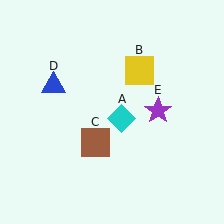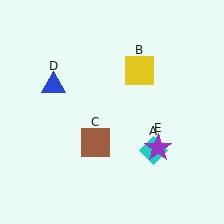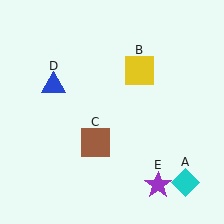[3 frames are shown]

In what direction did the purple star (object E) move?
The purple star (object E) moved down.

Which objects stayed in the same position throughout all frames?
Yellow square (object B) and brown square (object C) and blue triangle (object D) remained stationary.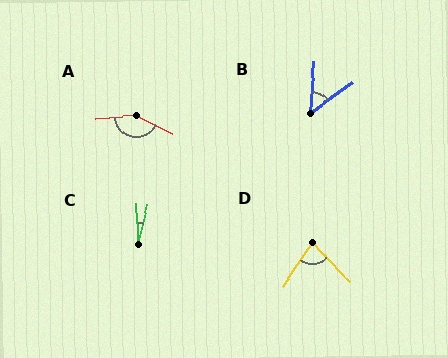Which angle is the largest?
A, at approximately 150 degrees.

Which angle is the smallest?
C, at approximately 15 degrees.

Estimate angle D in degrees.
Approximately 76 degrees.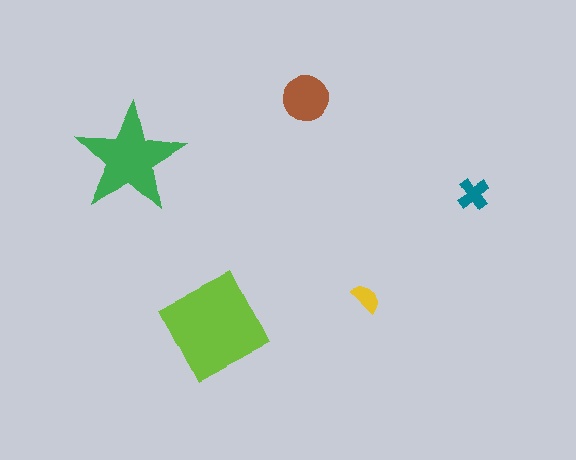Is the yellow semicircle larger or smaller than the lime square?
Smaller.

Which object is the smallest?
The yellow semicircle.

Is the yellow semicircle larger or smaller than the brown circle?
Smaller.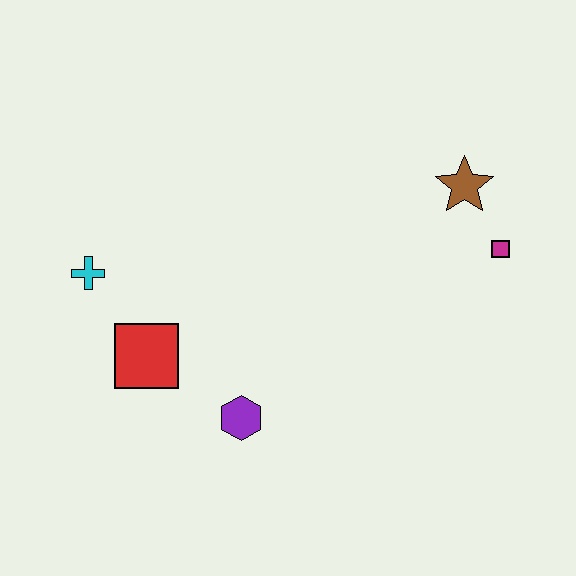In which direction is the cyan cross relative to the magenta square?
The cyan cross is to the left of the magenta square.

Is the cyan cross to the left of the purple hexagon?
Yes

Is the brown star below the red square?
No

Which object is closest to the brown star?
The magenta square is closest to the brown star.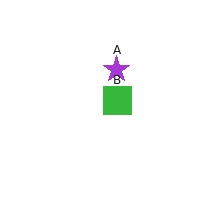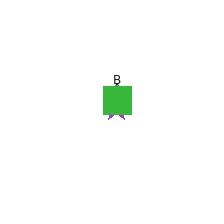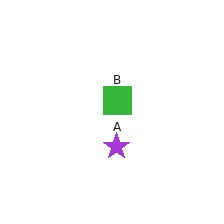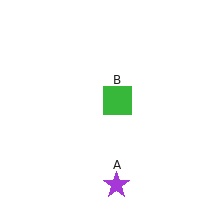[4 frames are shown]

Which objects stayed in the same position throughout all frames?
Green square (object B) remained stationary.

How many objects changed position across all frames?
1 object changed position: purple star (object A).